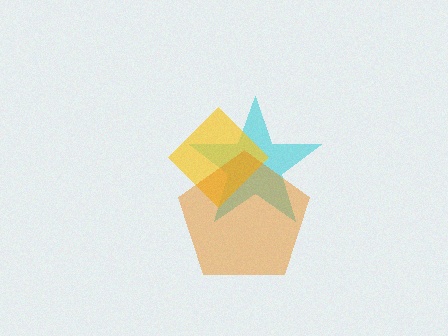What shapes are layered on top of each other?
The layered shapes are: a cyan star, a yellow diamond, an orange pentagon.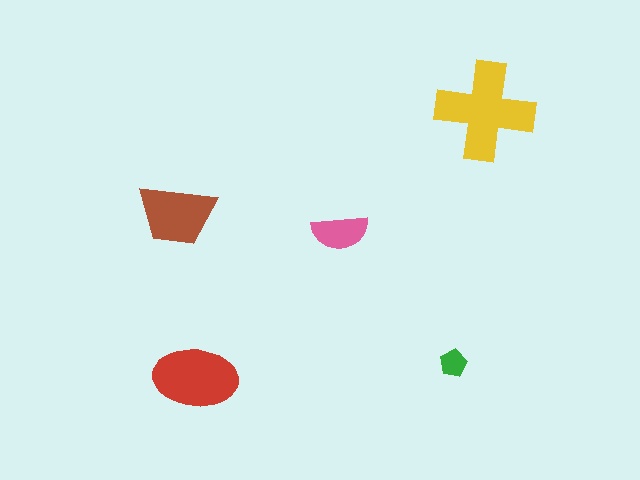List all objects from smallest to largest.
The green pentagon, the pink semicircle, the brown trapezoid, the red ellipse, the yellow cross.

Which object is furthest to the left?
The brown trapezoid is leftmost.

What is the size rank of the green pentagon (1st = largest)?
5th.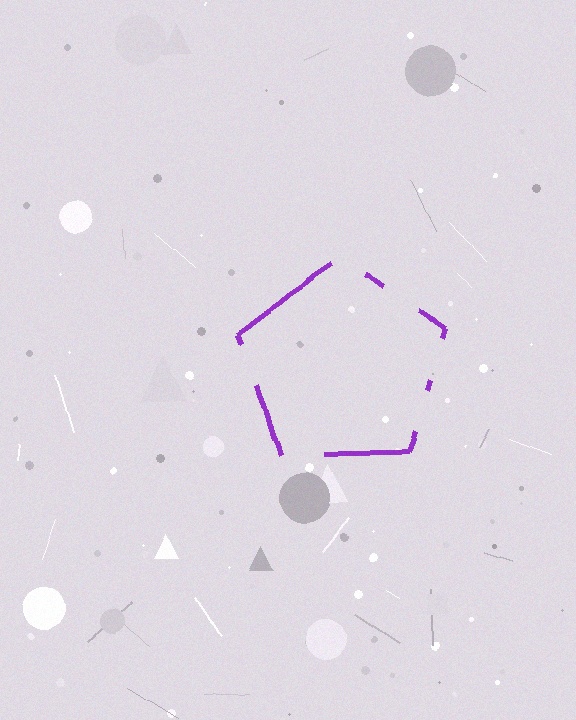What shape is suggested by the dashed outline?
The dashed outline suggests a pentagon.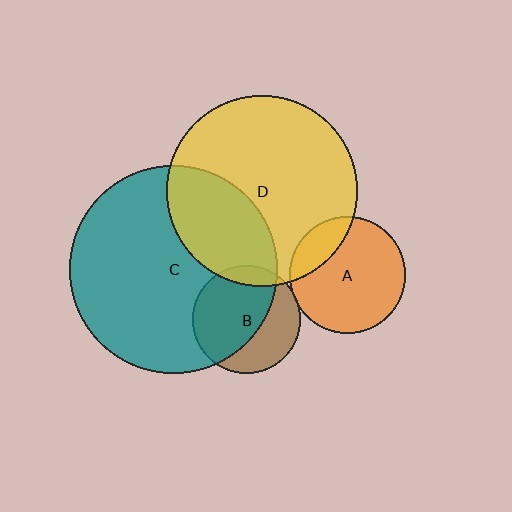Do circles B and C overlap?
Yes.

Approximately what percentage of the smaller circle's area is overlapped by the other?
Approximately 60%.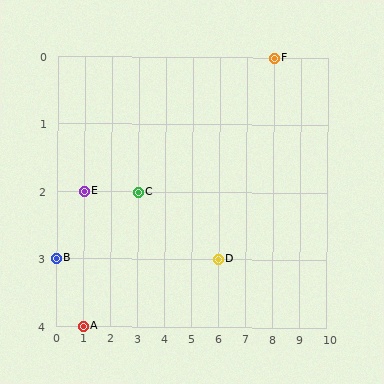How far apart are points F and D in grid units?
Points F and D are 2 columns and 3 rows apart (about 3.6 grid units diagonally).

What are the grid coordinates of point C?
Point C is at grid coordinates (3, 2).